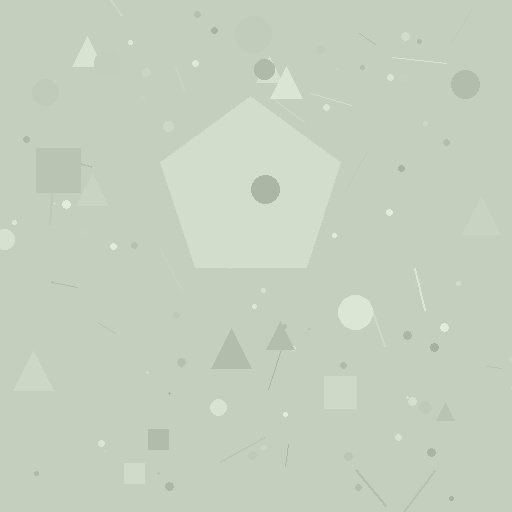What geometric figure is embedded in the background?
A pentagon is embedded in the background.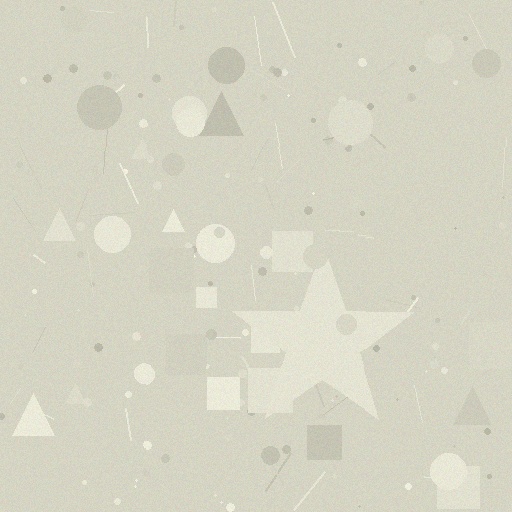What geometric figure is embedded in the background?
A star is embedded in the background.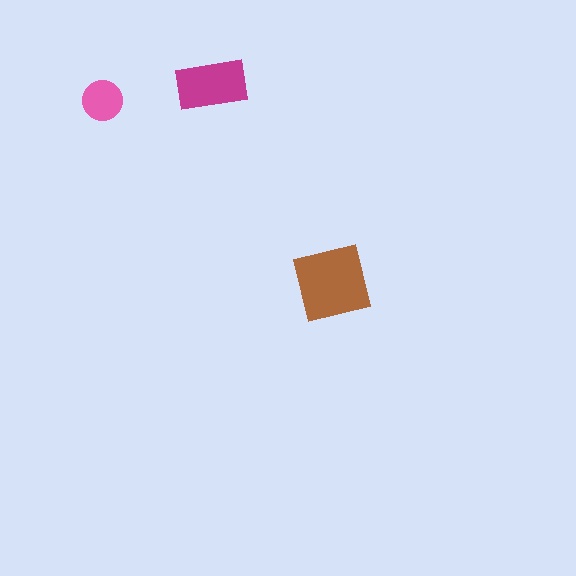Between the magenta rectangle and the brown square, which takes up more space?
The brown square.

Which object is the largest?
The brown square.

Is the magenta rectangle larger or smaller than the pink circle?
Larger.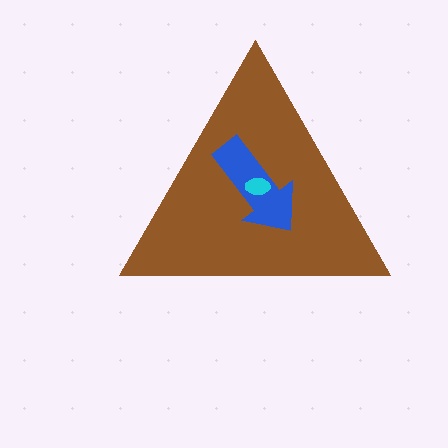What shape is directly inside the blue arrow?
The cyan ellipse.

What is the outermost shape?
The brown triangle.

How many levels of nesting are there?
3.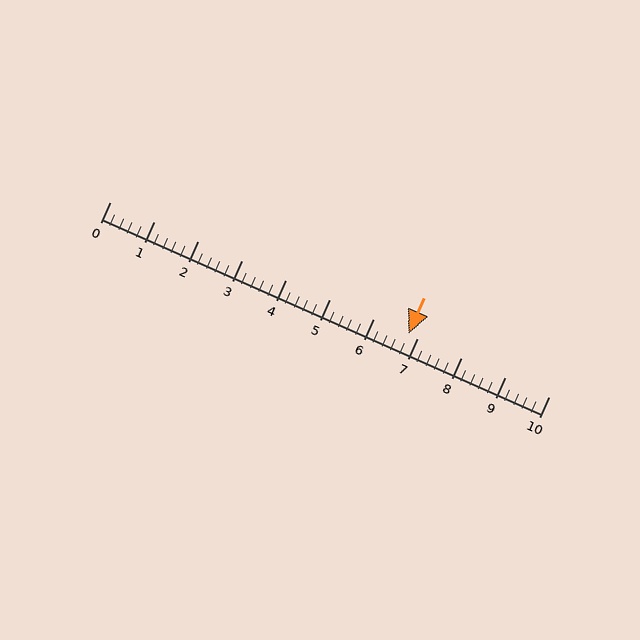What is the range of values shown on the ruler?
The ruler shows values from 0 to 10.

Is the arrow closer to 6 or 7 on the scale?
The arrow is closer to 7.